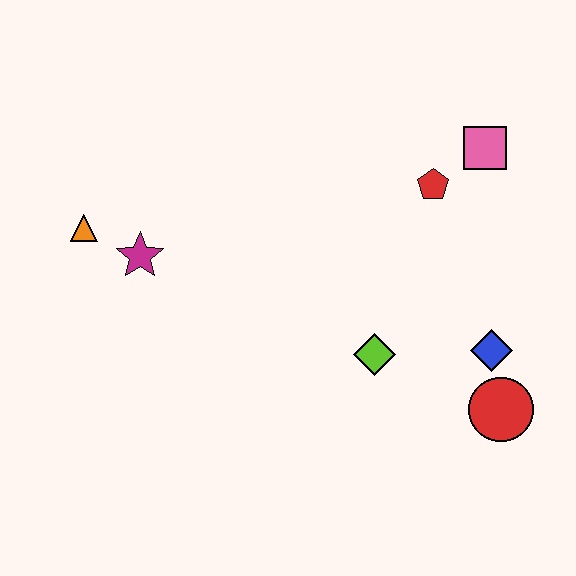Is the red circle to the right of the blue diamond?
Yes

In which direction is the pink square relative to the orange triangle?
The pink square is to the right of the orange triangle.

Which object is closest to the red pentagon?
The pink square is closest to the red pentagon.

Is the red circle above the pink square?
No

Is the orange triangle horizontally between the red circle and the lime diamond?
No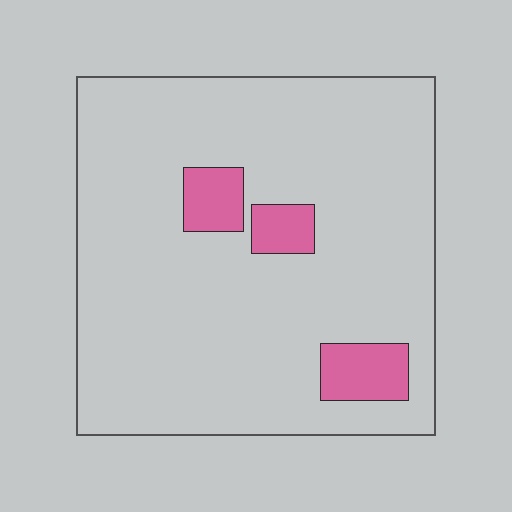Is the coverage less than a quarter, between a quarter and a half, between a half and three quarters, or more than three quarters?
Less than a quarter.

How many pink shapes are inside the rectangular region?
3.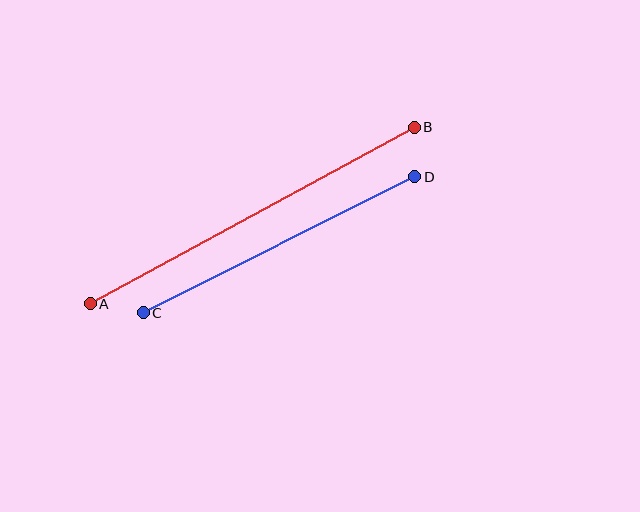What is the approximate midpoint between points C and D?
The midpoint is at approximately (279, 245) pixels.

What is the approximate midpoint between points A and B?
The midpoint is at approximately (252, 215) pixels.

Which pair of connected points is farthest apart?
Points A and B are farthest apart.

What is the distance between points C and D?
The distance is approximately 304 pixels.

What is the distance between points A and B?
The distance is approximately 369 pixels.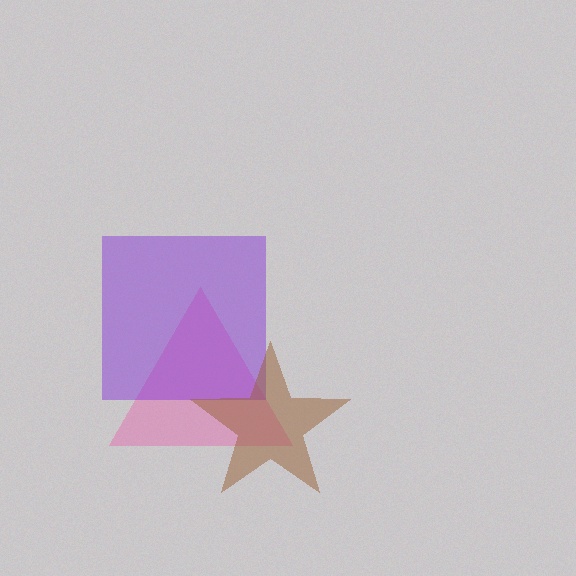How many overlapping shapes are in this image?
There are 3 overlapping shapes in the image.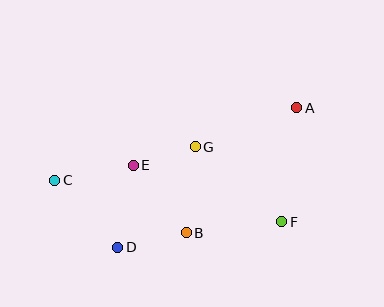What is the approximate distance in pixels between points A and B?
The distance between A and B is approximately 167 pixels.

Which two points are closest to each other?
Points E and G are closest to each other.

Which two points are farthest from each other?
Points A and C are farthest from each other.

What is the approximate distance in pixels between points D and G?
The distance between D and G is approximately 127 pixels.